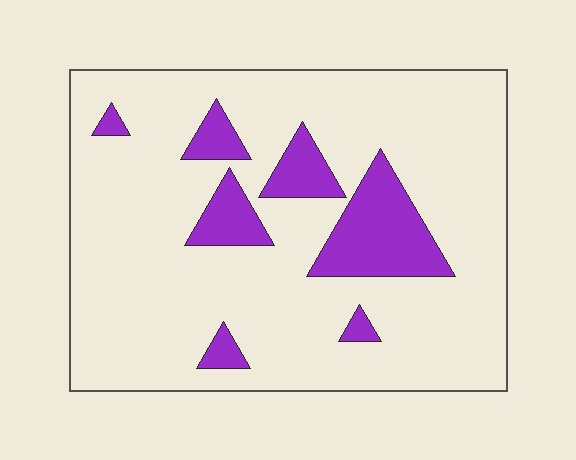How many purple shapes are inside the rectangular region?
7.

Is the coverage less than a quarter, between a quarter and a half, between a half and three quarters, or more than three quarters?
Less than a quarter.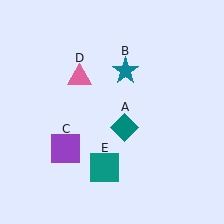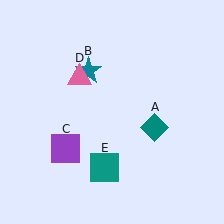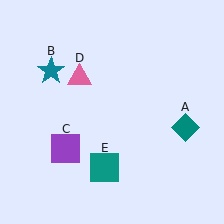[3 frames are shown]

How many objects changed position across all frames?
2 objects changed position: teal diamond (object A), teal star (object B).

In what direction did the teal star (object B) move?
The teal star (object B) moved left.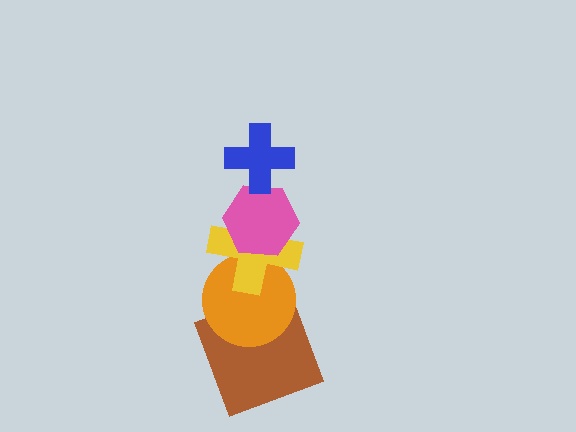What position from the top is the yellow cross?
The yellow cross is 3rd from the top.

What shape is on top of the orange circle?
The yellow cross is on top of the orange circle.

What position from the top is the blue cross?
The blue cross is 1st from the top.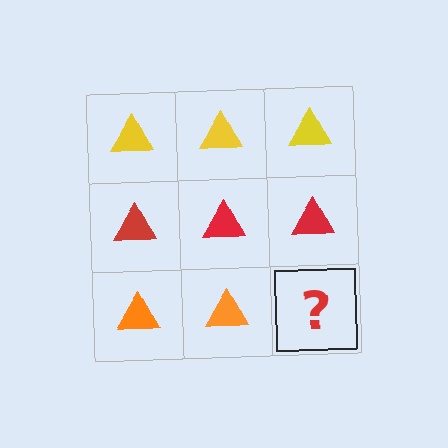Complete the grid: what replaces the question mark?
The question mark should be replaced with an orange triangle.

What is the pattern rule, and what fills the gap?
The rule is that each row has a consistent color. The gap should be filled with an orange triangle.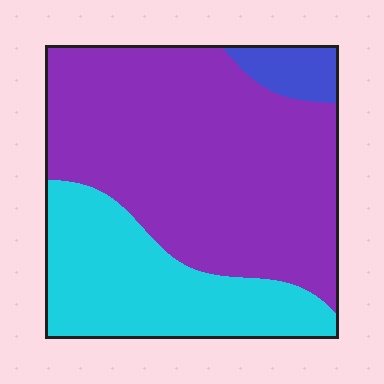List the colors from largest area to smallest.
From largest to smallest: purple, cyan, blue.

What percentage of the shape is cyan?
Cyan takes up about one third (1/3) of the shape.